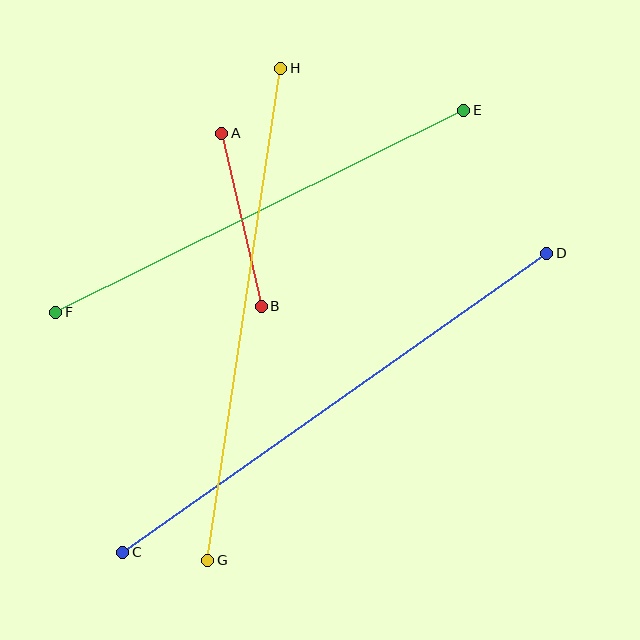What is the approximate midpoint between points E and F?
The midpoint is at approximately (260, 211) pixels.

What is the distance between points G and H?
The distance is approximately 497 pixels.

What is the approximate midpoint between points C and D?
The midpoint is at approximately (335, 403) pixels.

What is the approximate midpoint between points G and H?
The midpoint is at approximately (244, 314) pixels.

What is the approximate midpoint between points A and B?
The midpoint is at approximately (242, 220) pixels.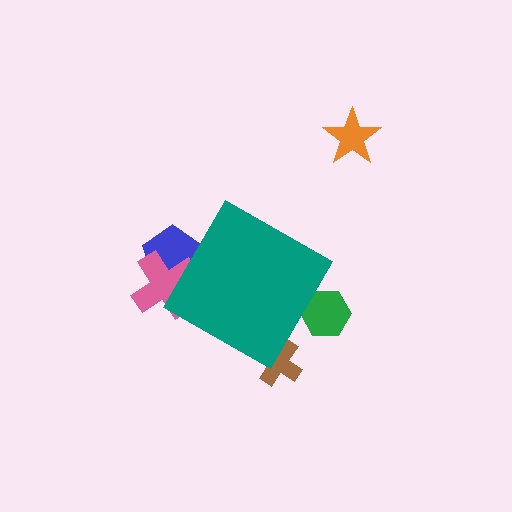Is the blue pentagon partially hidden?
Yes, the blue pentagon is partially hidden behind the teal diamond.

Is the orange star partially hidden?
No, the orange star is fully visible.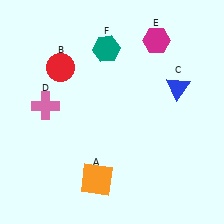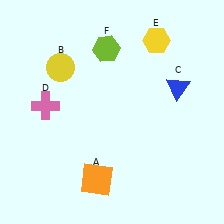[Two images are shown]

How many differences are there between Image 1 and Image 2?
There are 3 differences between the two images.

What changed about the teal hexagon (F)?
In Image 1, F is teal. In Image 2, it changed to lime.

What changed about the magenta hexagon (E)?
In Image 1, E is magenta. In Image 2, it changed to yellow.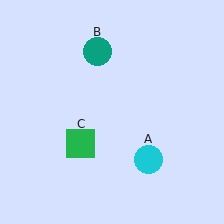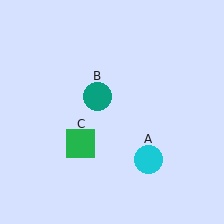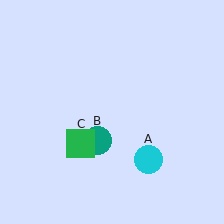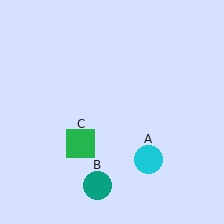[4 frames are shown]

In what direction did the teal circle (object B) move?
The teal circle (object B) moved down.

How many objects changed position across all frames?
1 object changed position: teal circle (object B).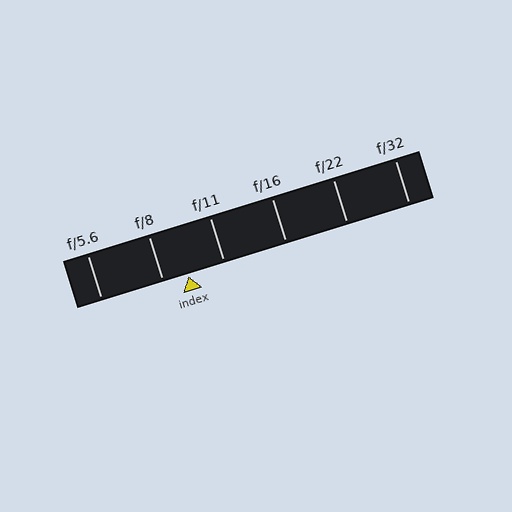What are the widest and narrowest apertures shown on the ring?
The widest aperture shown is f/5.6 and the narrowest is f/32.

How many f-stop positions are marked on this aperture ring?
There are 6 f-stop positions marked.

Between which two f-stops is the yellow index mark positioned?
The index mark is between f/8 and f/11.